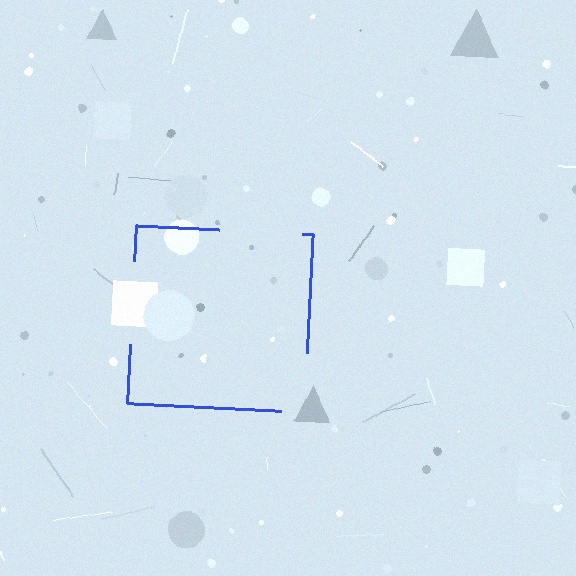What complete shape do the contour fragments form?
The contour fragments form a square.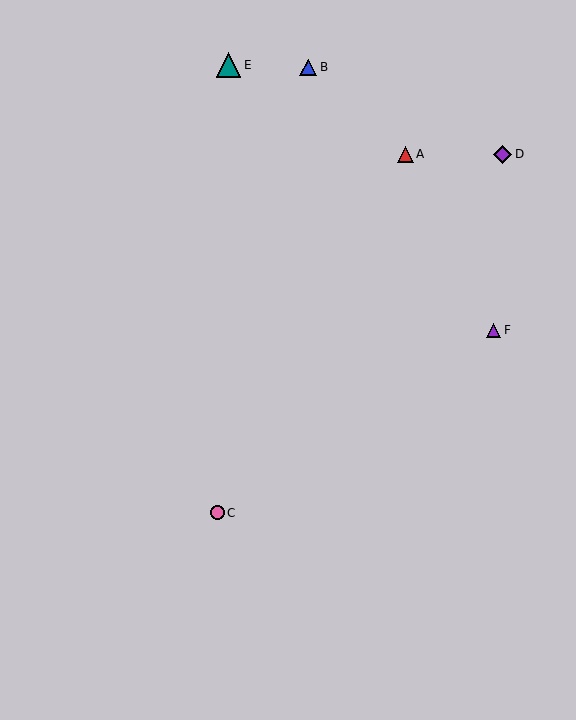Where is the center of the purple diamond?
The center of the purple diamond is at (503, 154).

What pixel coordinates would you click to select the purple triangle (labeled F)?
Click at (494, 330) to select the purple triangle F.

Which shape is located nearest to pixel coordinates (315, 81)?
The blue triangle (labeled B) at (308, 67) is nearest to that location.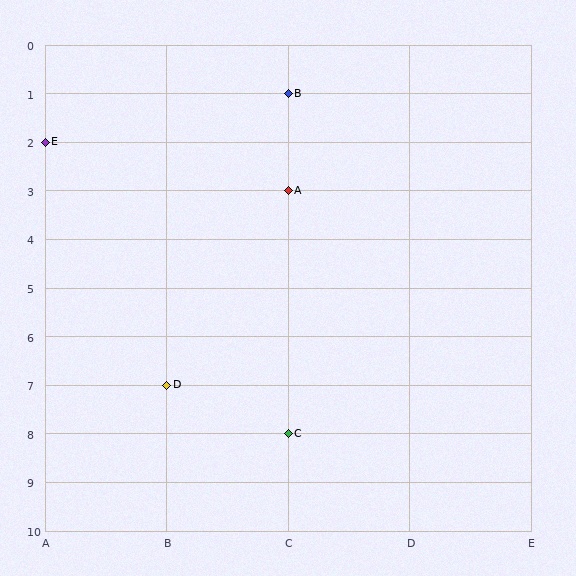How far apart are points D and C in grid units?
Points D and C are 1 column and 1 row apart (about 1.4 grid units diagonally).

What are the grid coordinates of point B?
Point B is at grid coordinates (C, 1).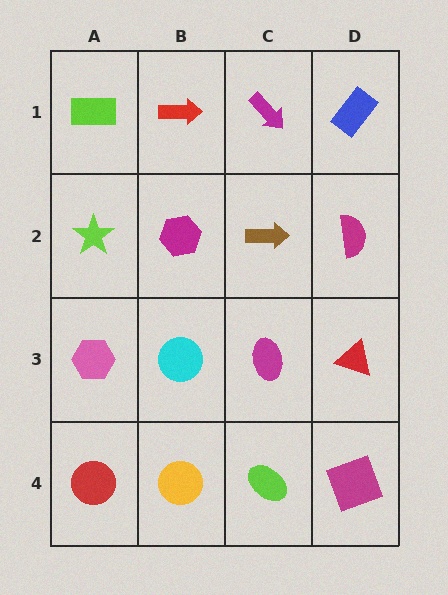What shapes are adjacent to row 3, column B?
A magenta hexagon (row 2, column B), a yellow circle (row 4, column B), a pink hexagon (row 3, column A), a magenta ellipse (row 3, column C).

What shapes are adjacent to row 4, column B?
A cyan circle (row 3, column B), a red circle (row 4, column A), a lime ellipse (row 4, column C).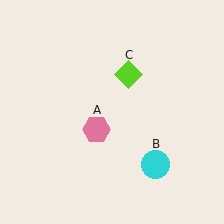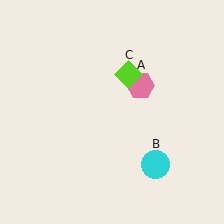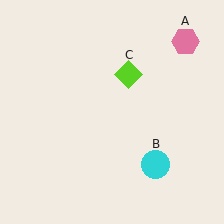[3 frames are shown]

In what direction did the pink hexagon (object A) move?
The pink hexagon (object A) moved up and to the right.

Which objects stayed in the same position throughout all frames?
Cyan circle (object B) and lime diamond (object C) remained stationary.